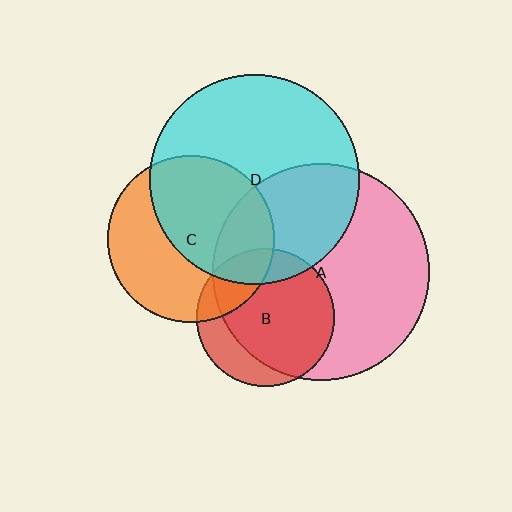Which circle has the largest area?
Circle A (pink).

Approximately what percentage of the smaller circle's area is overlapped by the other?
Approximately 20%.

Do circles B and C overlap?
Yes.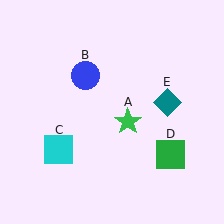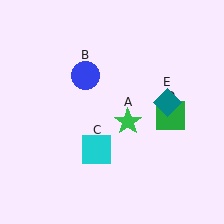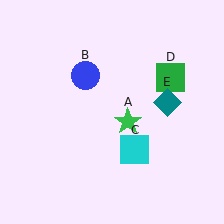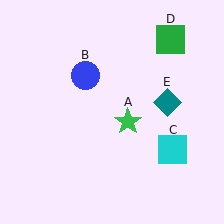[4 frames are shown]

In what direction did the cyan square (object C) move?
The cyan square (object C) moved right.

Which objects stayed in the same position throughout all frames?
Green star (object A) and blue circle (object B) and teal diamond (object E) remained stationary.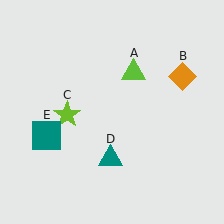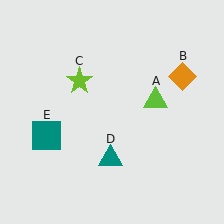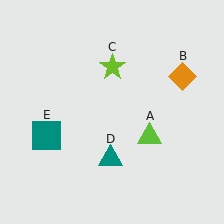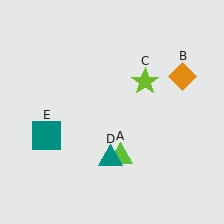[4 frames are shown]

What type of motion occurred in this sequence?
The lime triangle (object A), lime star (object C) rotated clockwise around the center of the scene.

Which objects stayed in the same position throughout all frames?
Orange diamond (object B) and teal triangle (object D) and teal square (object E) remained stationary.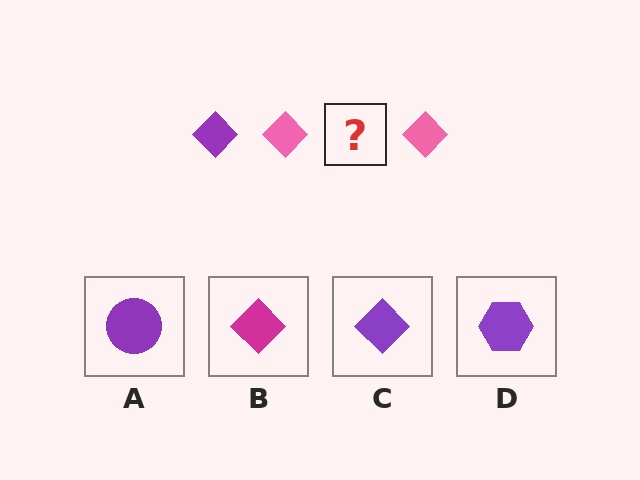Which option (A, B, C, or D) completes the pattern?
C.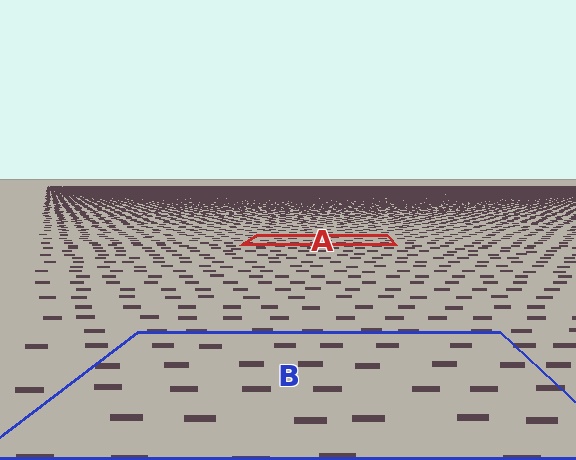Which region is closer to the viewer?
Region B is closer. The texture elements there are larger and more spread out.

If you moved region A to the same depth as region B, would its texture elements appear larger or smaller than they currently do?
They would appear larger. At a closer depth, the same texture elements are projected at a bigger on-screen size.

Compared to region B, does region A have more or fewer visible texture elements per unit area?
Region A has more texture elements per unit area — they are packed more densely because it is farther away.